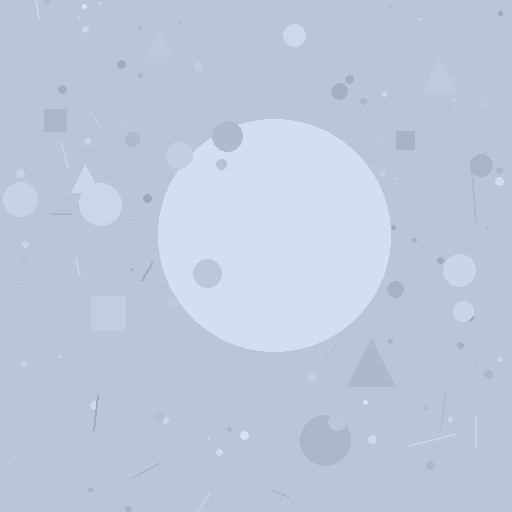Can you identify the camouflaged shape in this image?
The camouflaged shape is a circle.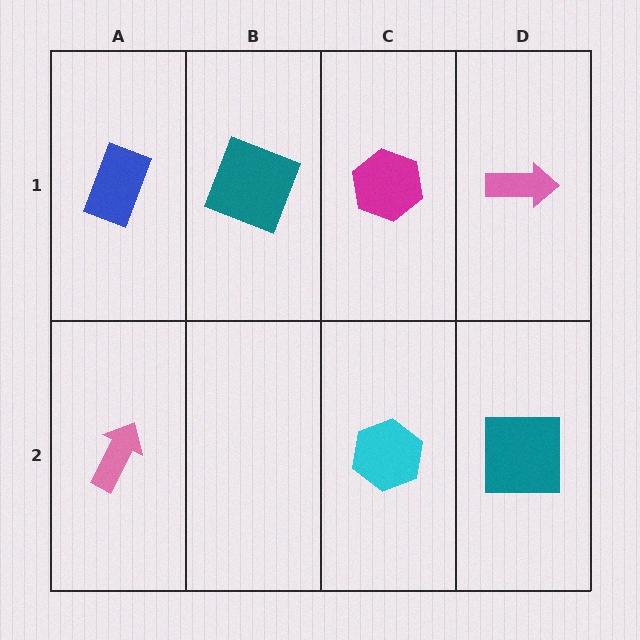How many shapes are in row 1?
4 shapes.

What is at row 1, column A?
A blue rectangle.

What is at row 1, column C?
A magenta hexagon.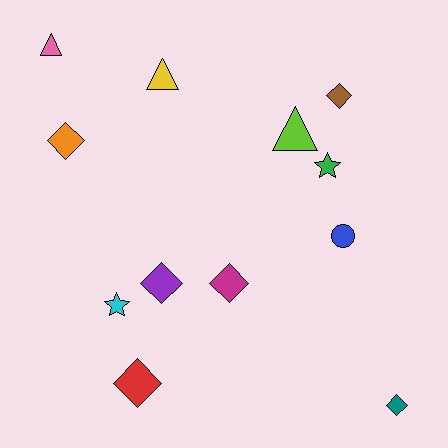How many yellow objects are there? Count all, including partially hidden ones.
There is 1 yellow object.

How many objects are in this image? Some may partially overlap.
There are 12 objects.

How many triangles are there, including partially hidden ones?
There are 3 triangles.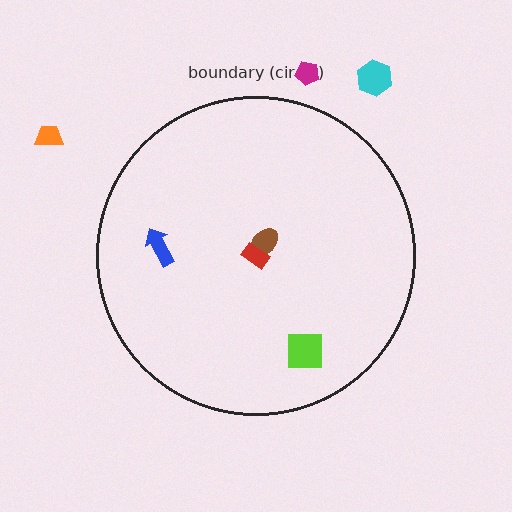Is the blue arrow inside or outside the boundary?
Inside.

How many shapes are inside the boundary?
4 inside, 3 outside.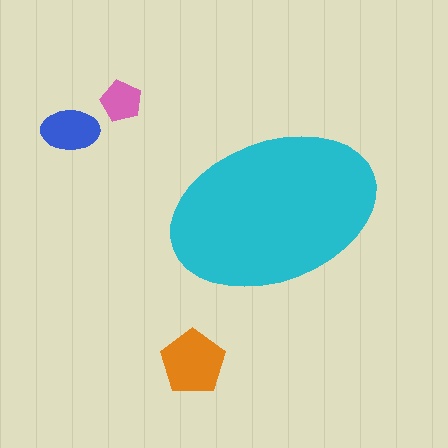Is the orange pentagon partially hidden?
No, the orange pentagon is fully visible.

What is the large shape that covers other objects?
A cyan ellipse.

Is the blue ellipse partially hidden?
No, the blue ellipse is fully visible.